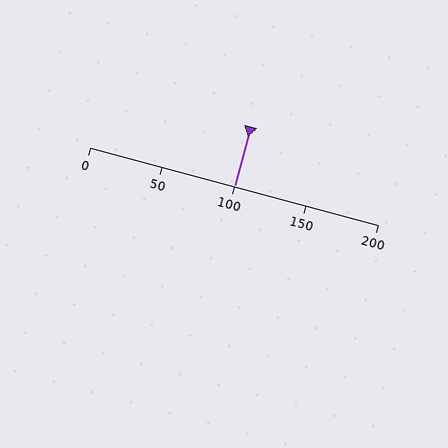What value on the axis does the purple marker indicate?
The marker indicates approximately 100.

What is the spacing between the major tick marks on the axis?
The major ticks are spaced 50 apart.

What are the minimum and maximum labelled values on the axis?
The axis runs from 0 to 200.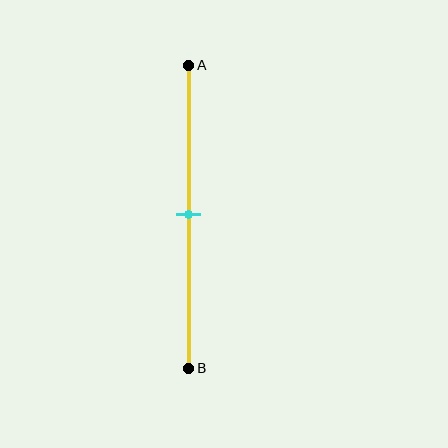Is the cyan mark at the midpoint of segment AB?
Yes, the mark is approximately at the midpoint.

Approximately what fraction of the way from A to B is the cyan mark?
The cyan mark is approximately 50% of the way from A to B.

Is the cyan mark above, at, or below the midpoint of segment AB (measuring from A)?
The cyan mark is approximately at the midpoint of segment AB.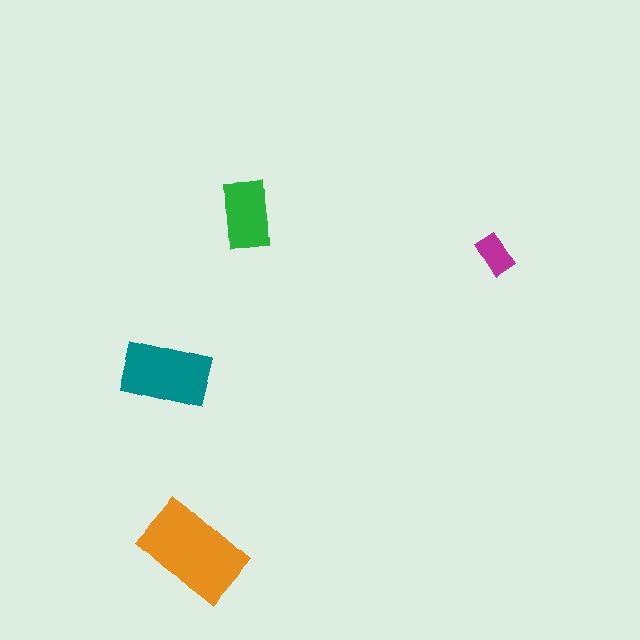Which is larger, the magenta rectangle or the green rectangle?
The green one.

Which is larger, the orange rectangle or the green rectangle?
The orange one.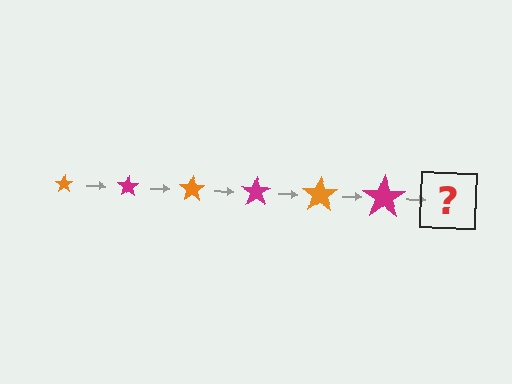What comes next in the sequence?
The next element should be an orange star, larger than the previous one.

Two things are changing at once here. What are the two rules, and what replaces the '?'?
The two rules are that the star grows larger each step and the color cycles through orange and magenta. The '?' should be an orange star, larger than the previous one.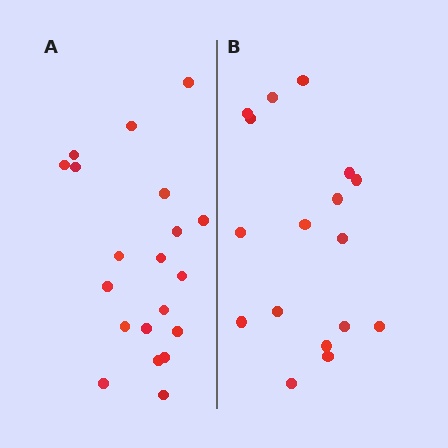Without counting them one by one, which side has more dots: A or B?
Region A (the left region) has more dots.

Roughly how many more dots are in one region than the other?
Region A has just a few more — roughly 2 or 3 more dots than region B.